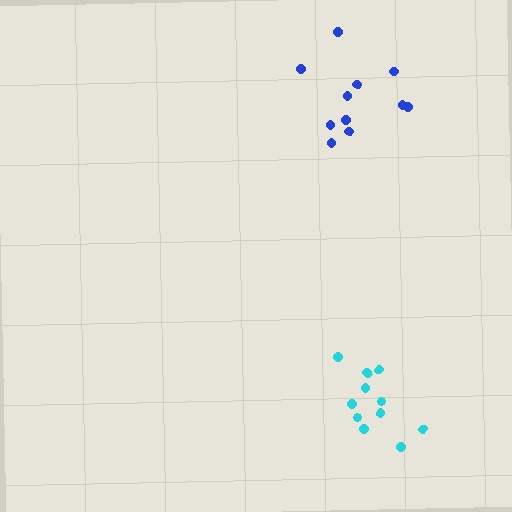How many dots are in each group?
Group 1: 11 dots, Group 2: 11 dots (22 total).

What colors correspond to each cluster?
The clusters are colored: blue, cyan.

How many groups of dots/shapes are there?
There are 2 groups.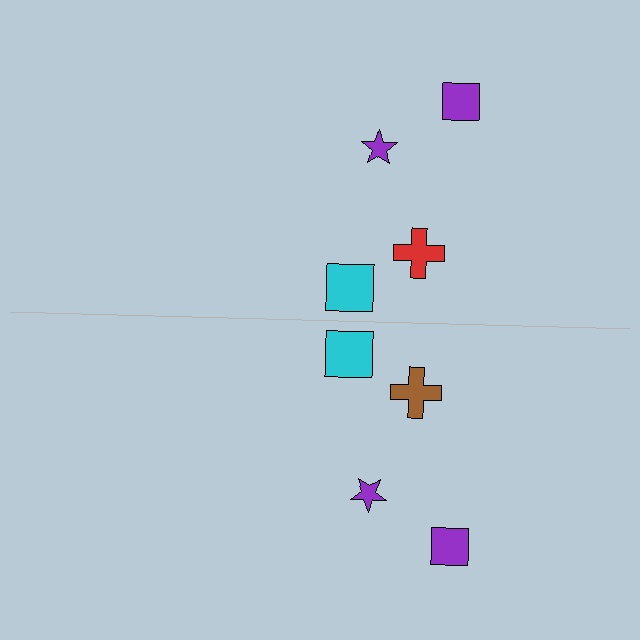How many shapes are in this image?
There are 8 shapes in this image.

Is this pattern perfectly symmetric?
No, the pattern is not perfectly symmetric. The brown cross on the bottom side breaks the symmetry — its mirror counterpart is red.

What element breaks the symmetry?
The brown cross on the bottom side breaks the symmetry — its mirror counterpart is red.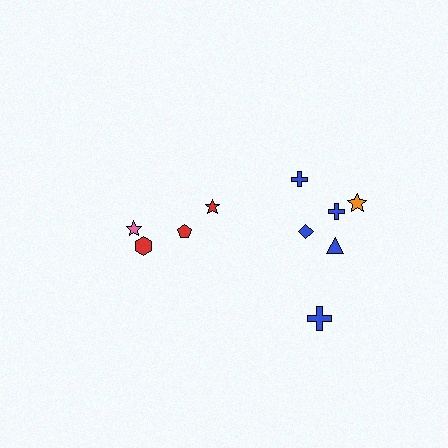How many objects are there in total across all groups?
There are 10 objects.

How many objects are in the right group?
There are 6 objects.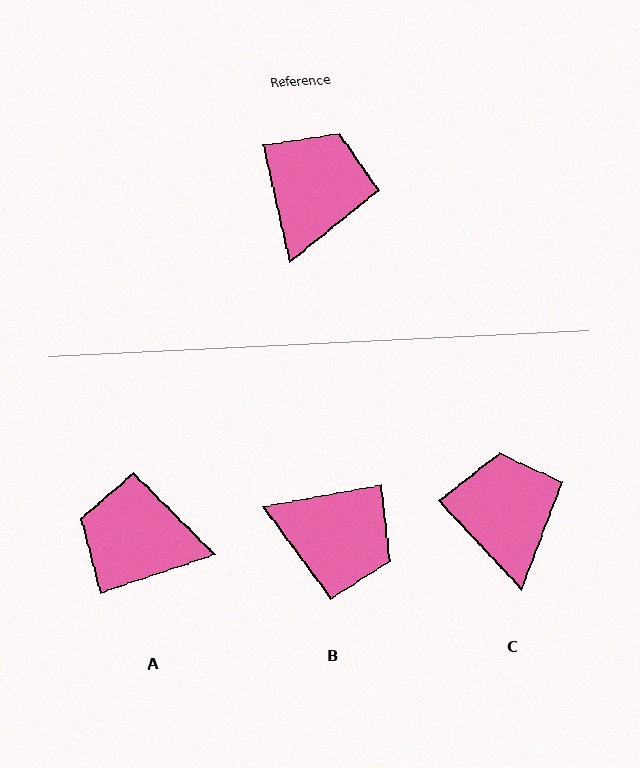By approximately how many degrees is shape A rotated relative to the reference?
Approximately 96 degrees counter-clockwise.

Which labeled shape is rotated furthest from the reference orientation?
A, about 96 degrees away.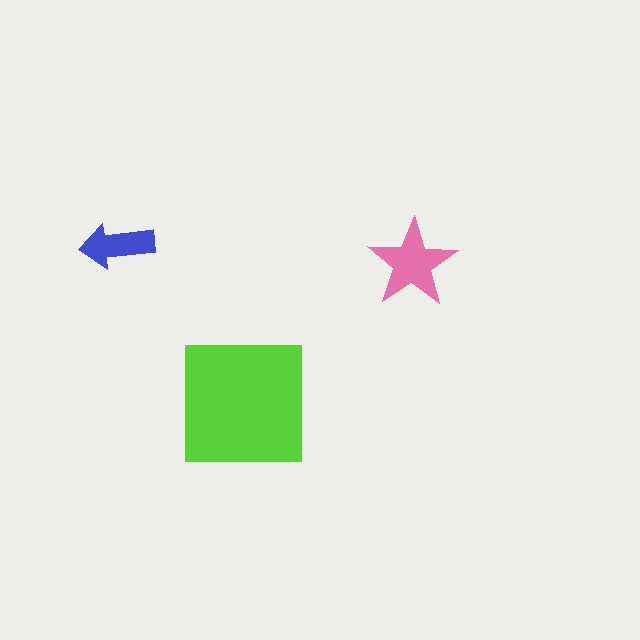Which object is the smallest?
The blue arrow.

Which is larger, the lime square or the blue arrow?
The lime square.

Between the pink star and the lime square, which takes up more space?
The lime square.